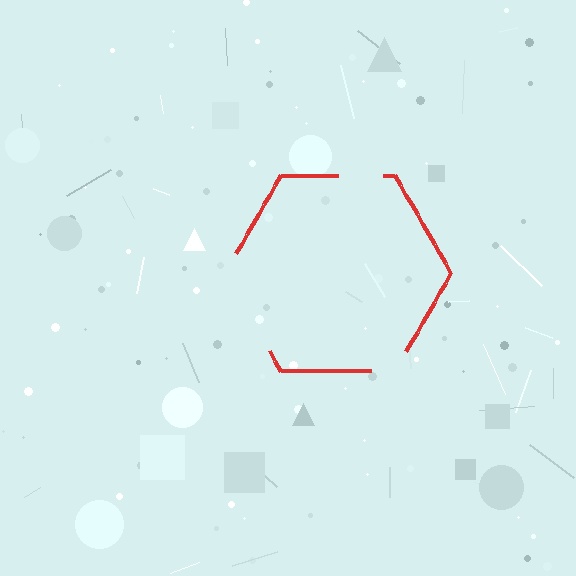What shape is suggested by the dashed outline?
The dashed outline suggests a hexagon.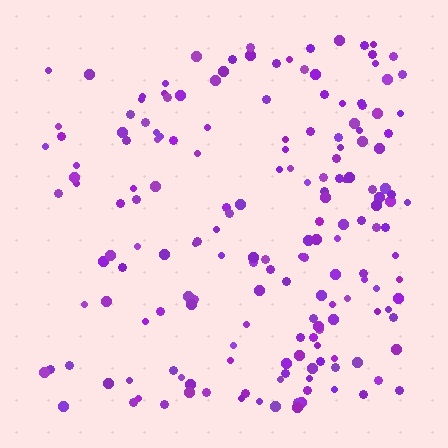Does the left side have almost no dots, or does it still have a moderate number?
Still a moderate number, just noticeably fewer than the right.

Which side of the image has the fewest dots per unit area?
The left.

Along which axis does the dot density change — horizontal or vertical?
Horizontal.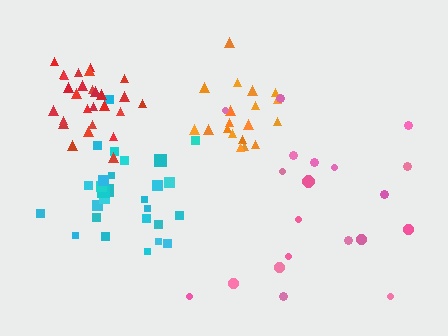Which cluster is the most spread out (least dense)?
Pink.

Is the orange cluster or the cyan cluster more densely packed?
Orange.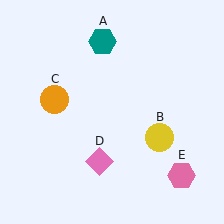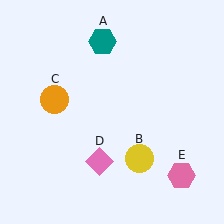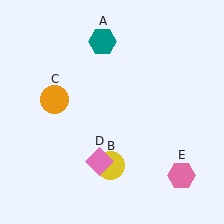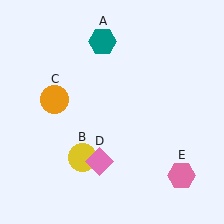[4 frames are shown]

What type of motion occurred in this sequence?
The yellow circle (object B) rotated clockwise around the center of the scene.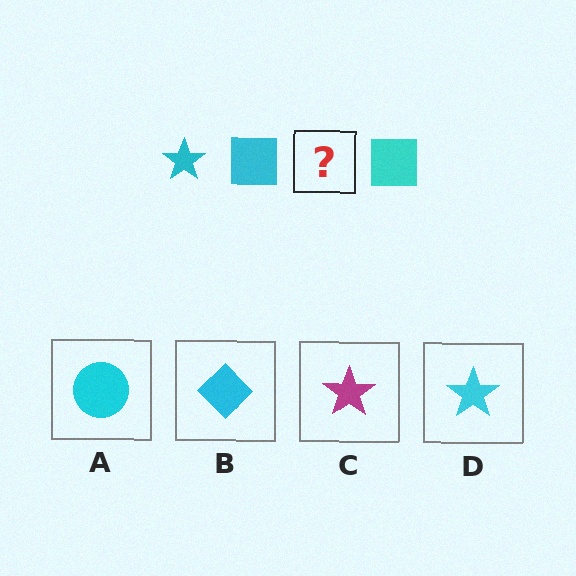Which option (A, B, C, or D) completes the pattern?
D.